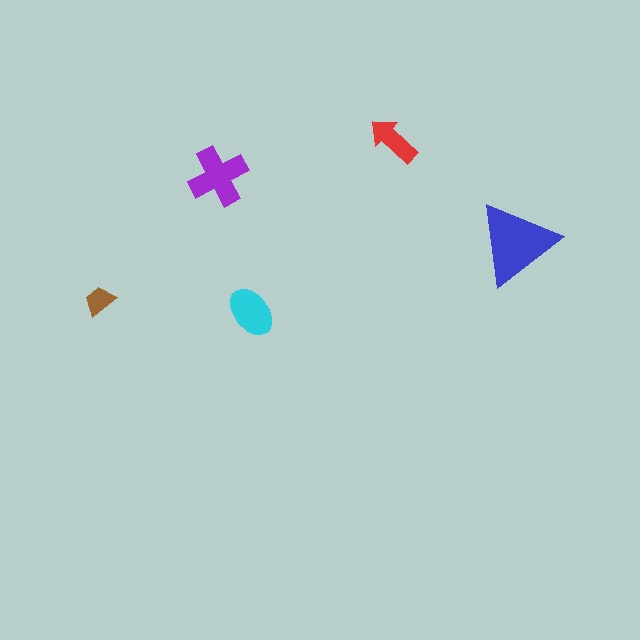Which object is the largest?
The blue triangle.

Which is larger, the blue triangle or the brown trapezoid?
The blue triangle.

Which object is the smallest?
The brown trapezoid.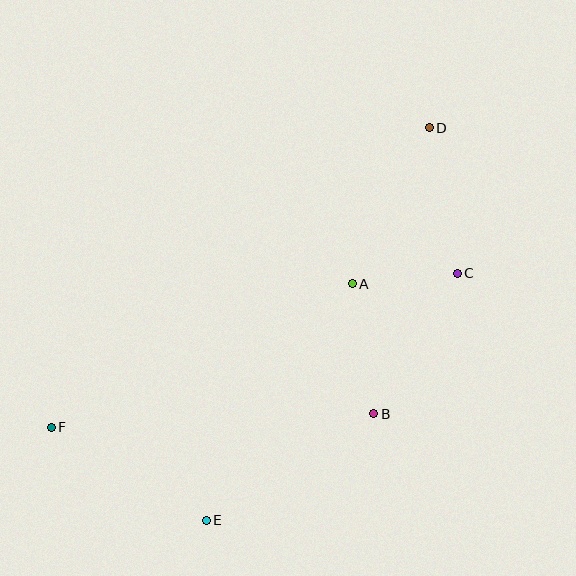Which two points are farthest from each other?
Points D and F are farthest from each other.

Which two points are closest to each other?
Points A and C are closest to each other.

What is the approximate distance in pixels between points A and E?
The distance between A and E is approximately 278 pixels.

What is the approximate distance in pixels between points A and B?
The distance between A and B is approximately 132 pixels.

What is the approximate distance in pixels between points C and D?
The distance between C and D is approximately 148 pixels.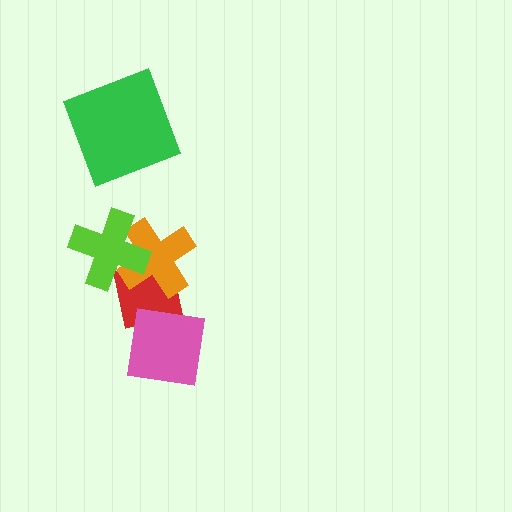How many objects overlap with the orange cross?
2 objects overlap with the orange cross.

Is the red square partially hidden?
Yes, it is partially covered by another shape.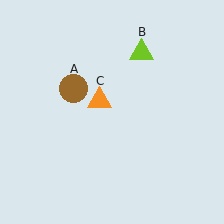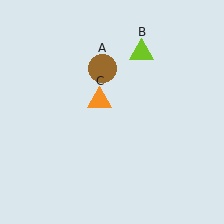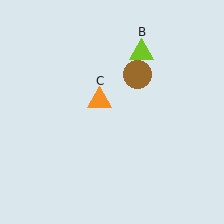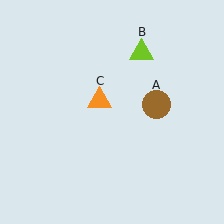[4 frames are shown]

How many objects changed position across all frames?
1 object changed position: brown circle (object A).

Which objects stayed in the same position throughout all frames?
Lime triangle (object B) and orange triangle (object C) remained stationary.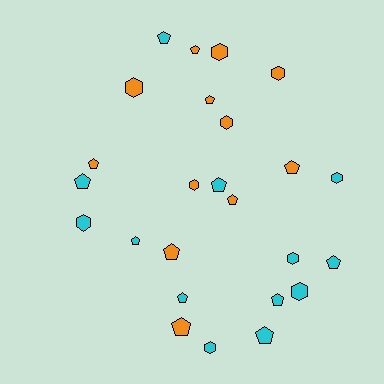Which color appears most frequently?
Cyan, with 13 objects.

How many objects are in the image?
There are 25 objects.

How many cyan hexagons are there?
There are 5 cyan hexagons.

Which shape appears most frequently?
Pentagon, with 15 objects.